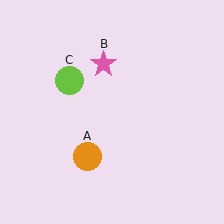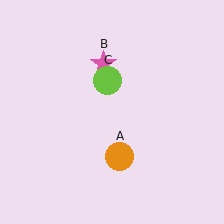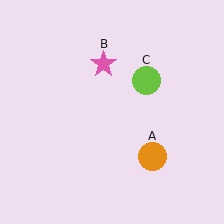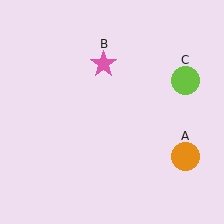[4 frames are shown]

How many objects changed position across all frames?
2 objects changed position: orange circle (object A), lime circle (object C).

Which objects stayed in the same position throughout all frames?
Pink star (object B) remained stationary.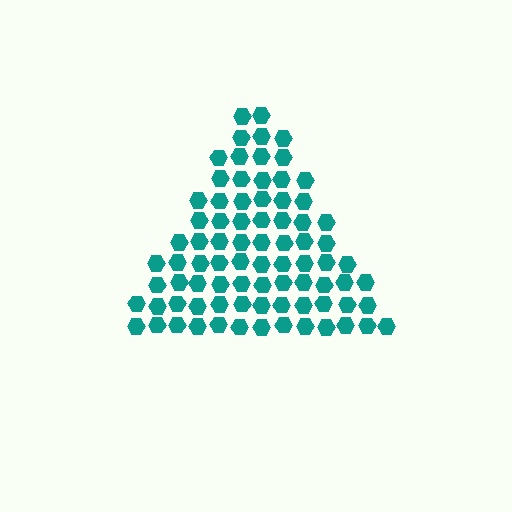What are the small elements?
The small elements are hexagons.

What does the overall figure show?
The overall figure shows a triangle.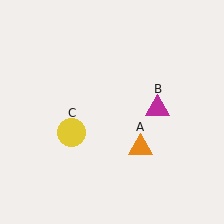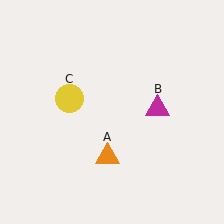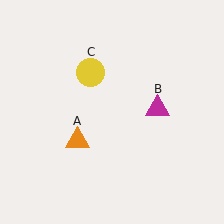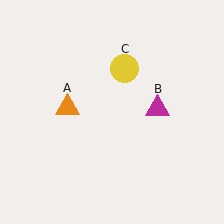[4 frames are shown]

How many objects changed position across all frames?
2 objects changed position: orange triangle (object A), yellow circle (object C).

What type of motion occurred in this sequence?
The orange triangle (object A), yellow circle (object C) rotated clockwise around the center of the scene.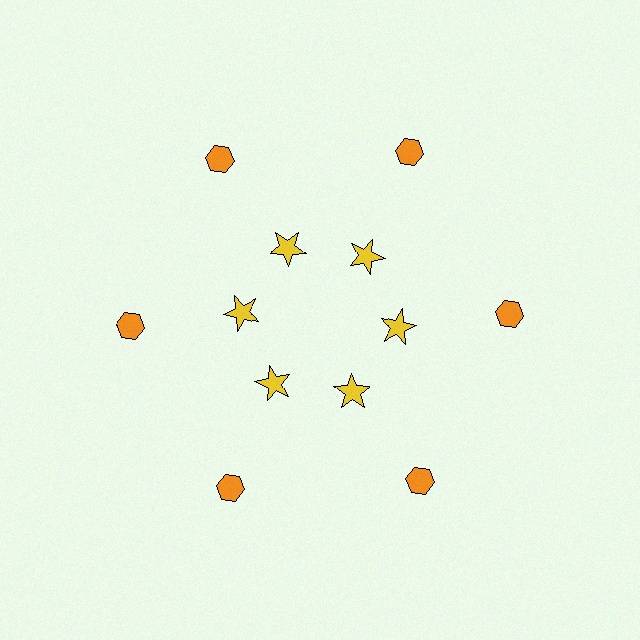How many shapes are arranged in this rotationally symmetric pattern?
There are 12 shapes, arranged in 6 groups of 2.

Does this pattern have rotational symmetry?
Yes, this pattern has 6-fold rotational symmetry. It looks the same after rotating 60 degrees around the center.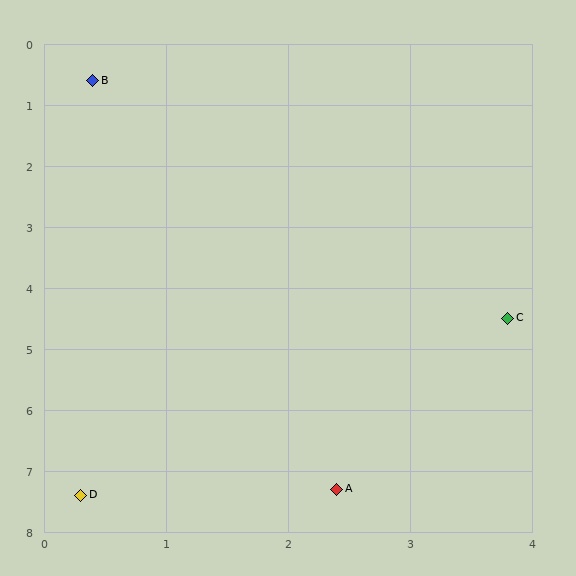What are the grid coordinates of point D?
Point D is at approximately (0.3, 7.4).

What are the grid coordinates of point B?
Point B is at approximately (0.4, 0.6).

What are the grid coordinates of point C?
Point C is at approximately (3.8, 4.5).